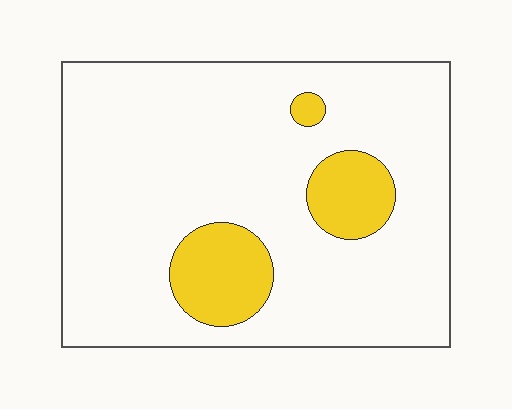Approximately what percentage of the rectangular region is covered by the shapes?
Approximately 15%.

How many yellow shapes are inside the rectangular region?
3.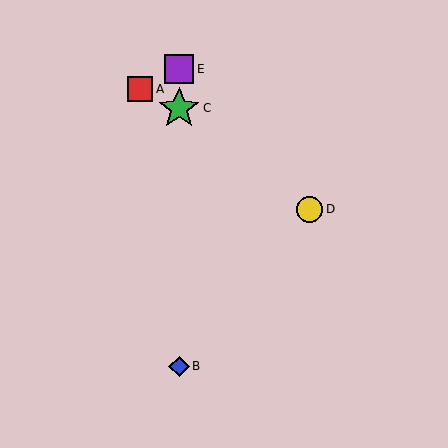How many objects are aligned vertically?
3 objects (B, C, E) are aligned vertically.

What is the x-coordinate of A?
Object A is at x≈140.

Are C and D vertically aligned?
No, C is at x≈179 and D is at x≈310.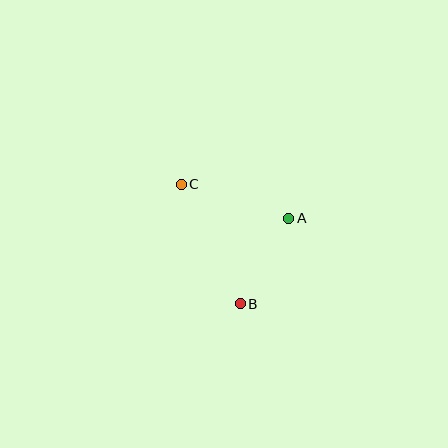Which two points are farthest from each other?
Points B and C are farthest from each other.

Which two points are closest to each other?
Points A and B are closest to each other.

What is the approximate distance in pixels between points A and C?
The distance between A and C is approximately 113 pixels.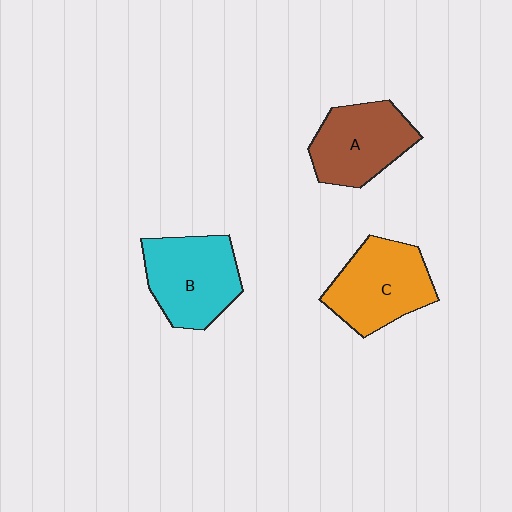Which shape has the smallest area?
Shape A (brown).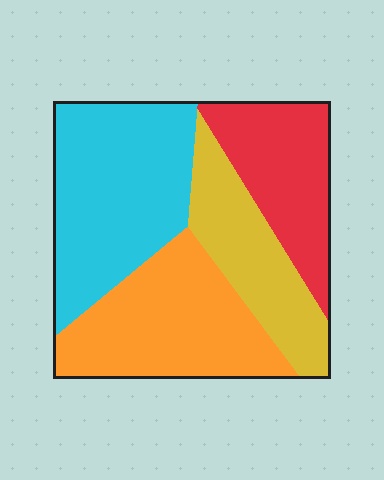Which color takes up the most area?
Cyan, at roughly 30%.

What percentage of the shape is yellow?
Yellow covers about 20% of the shape.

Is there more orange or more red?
Orange.